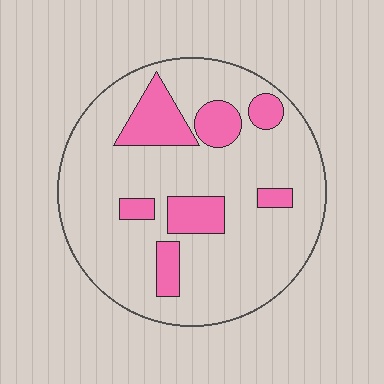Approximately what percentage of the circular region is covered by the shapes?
Approximately 20%.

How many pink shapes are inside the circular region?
7.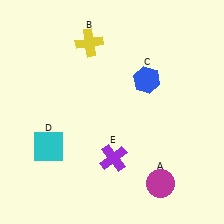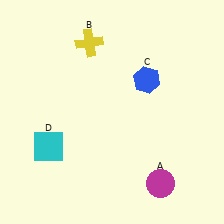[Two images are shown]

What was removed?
The purple cross (E) was removed in Image 2.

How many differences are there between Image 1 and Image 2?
There is 1 difference between the two images.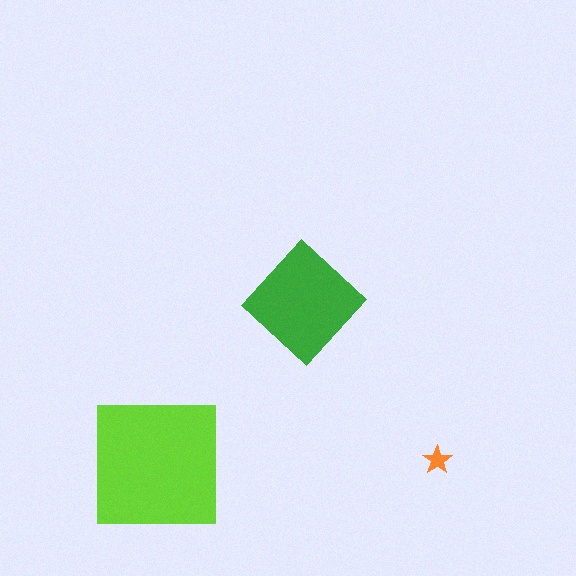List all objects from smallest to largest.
The orange star, the green diamond, the lime square.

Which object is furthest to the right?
The orange star is rightmost.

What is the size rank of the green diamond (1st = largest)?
2nd.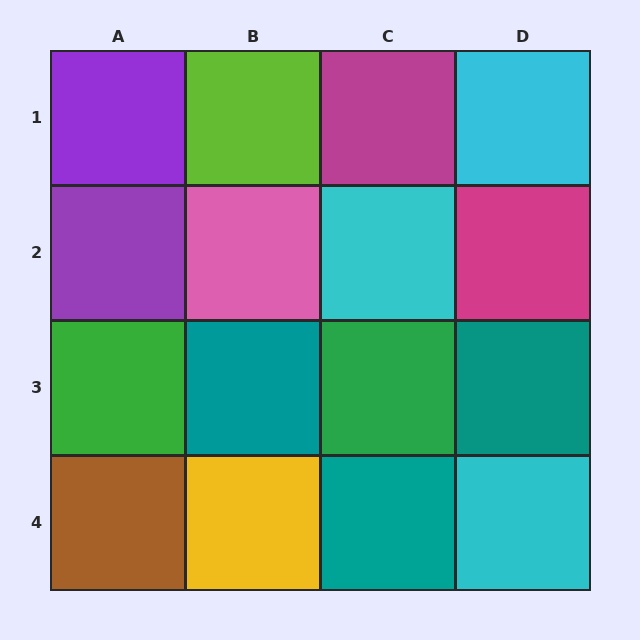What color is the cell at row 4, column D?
Cyan.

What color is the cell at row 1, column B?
Lime.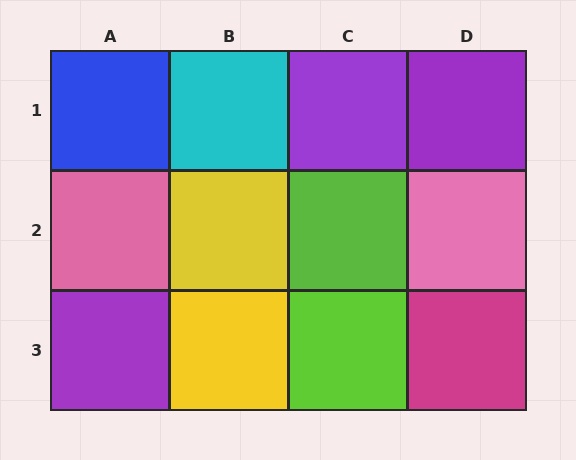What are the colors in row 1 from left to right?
Blue, cyan, purple, purple.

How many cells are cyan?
1 cell is cyan.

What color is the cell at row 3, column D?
Magenta.